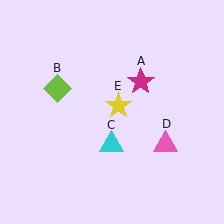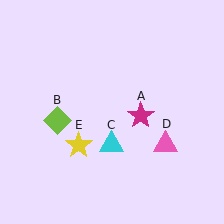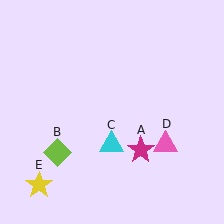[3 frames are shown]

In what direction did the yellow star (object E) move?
The yellow star (object E) moved down and to the left.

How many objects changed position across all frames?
3 objects changed position: magenta star (object A), lime diamond (object B), yellow star (object E).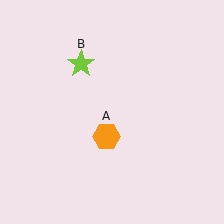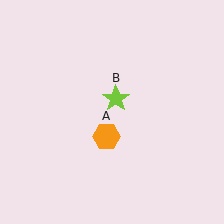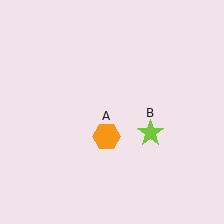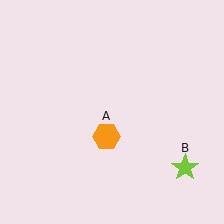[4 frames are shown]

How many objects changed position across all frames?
1 object changed position: lime star (object B).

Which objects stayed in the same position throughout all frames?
Orange hexagon (object A) remained stationary.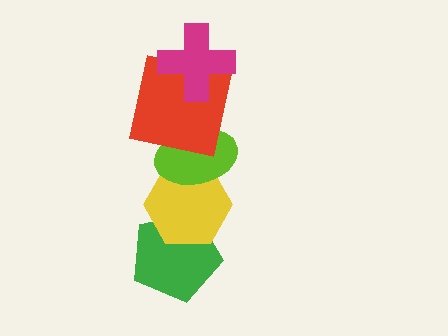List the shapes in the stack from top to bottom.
From top to bottom: the magenta cross, the red square, the lime ellipse, the yellow hexagon, the green pentagon.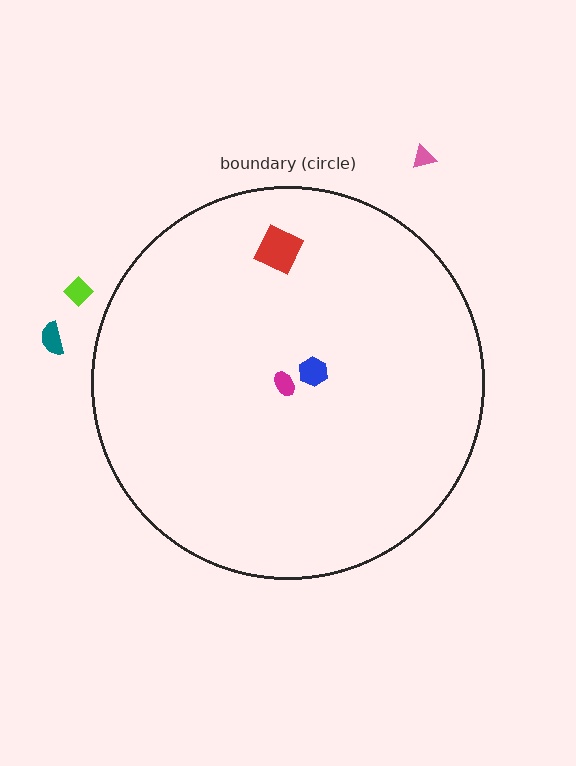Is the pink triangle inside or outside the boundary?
Outside.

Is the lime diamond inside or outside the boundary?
Outside.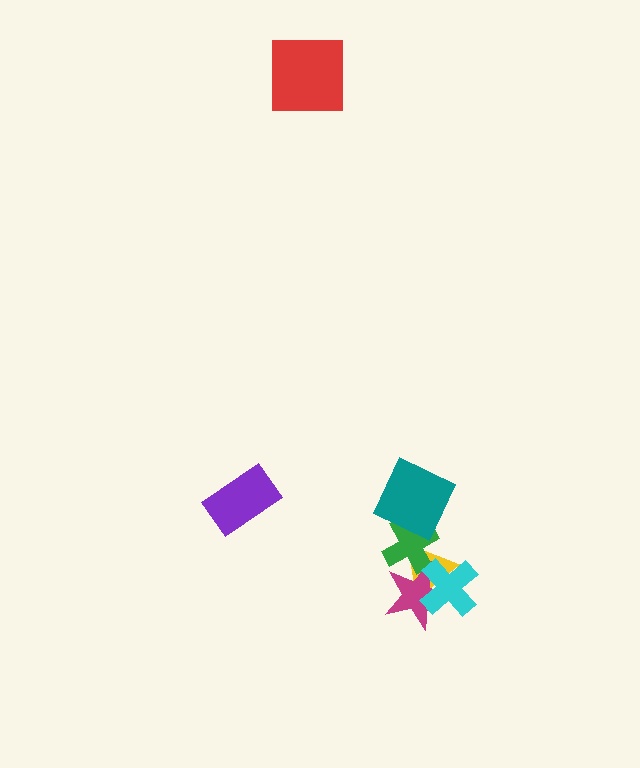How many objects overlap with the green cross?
3 objects overlap with the green cross.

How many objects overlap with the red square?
0 objects overlap with the red square.